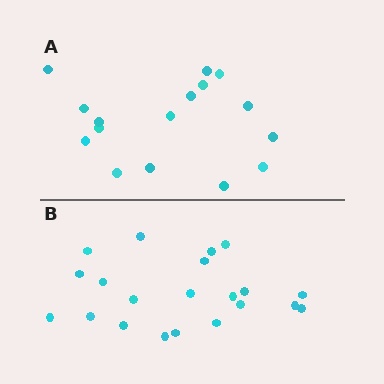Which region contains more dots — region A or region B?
Region B (the bottom region) has more dots.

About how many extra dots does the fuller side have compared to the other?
Region B has about 5 more dots than region A.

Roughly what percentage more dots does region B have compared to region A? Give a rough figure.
About 30% more.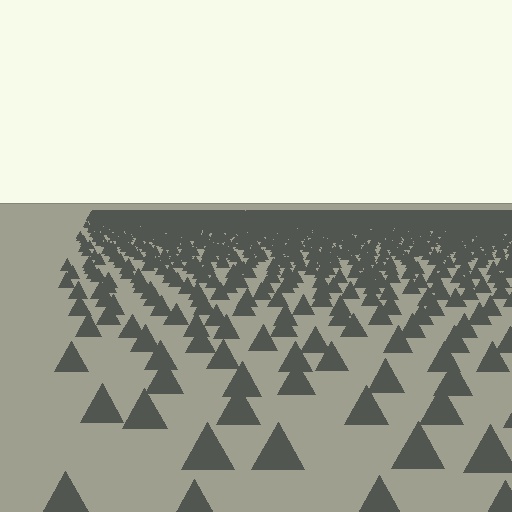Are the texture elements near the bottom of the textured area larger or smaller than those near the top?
Larger. Near the bottom, elements are closer to the viewer and appear at a bigger on-screen size.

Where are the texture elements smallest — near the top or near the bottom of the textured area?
Near the top.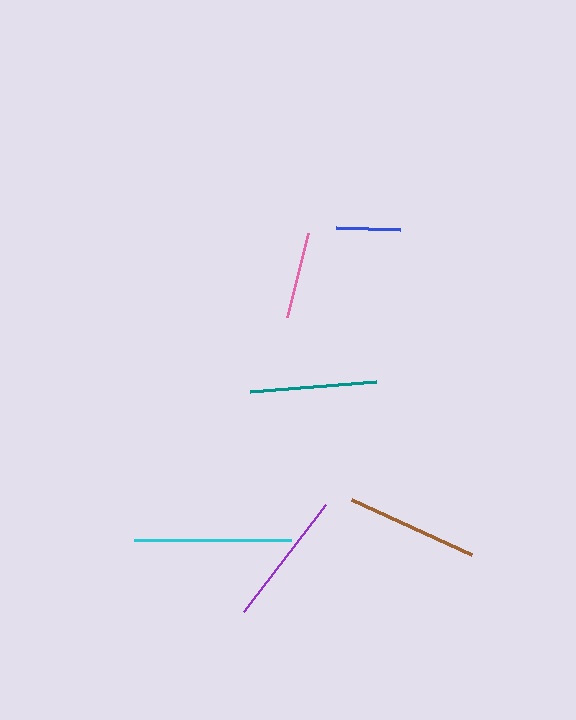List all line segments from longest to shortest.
From longest to shortest: cyan, purple, brown, teal, pink, blue.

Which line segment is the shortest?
The blue line is the shortest at approximately 63 pixels.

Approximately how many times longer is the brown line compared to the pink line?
The brown line is approximately 1.5 times the length of the pink line.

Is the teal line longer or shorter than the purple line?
The purple line is longer than the teal line.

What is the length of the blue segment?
The blue segment is approximately 63 pixels long.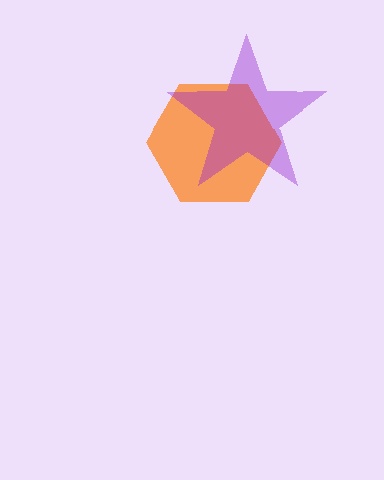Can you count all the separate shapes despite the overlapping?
Yes, there are 2 separate shapes.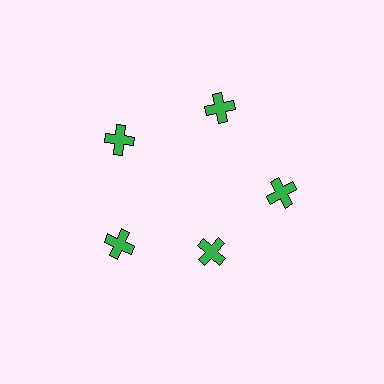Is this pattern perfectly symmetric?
No. The 5 green crosses are arranged in a ring, but one element near the 5 o'clock position is pulled inward toward the center, breaking the 5-fold rotational symmetry.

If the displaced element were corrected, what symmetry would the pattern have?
It would have 5-fold rotational symmetry — the pattern would map onto itself every 72 degrees.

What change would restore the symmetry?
The symmetry would be restored by moving it outward, back onto the ring so that all 5 crosses sit at equal angles and equal distance from the center.